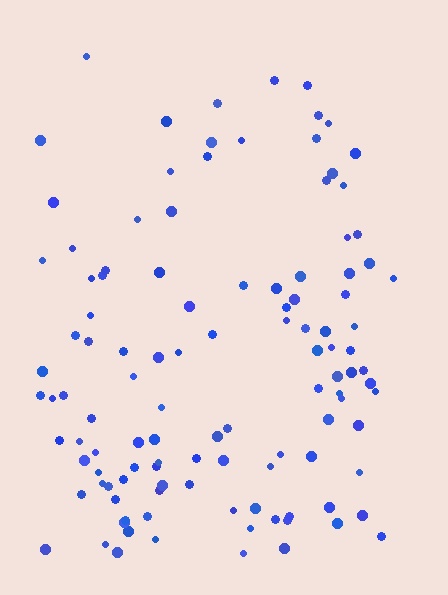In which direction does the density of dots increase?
From top to bottom, with the bottom side densest.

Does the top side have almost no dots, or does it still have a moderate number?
Still a moderate number, just noticeably fewer than the bottom.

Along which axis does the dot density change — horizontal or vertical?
Vertical.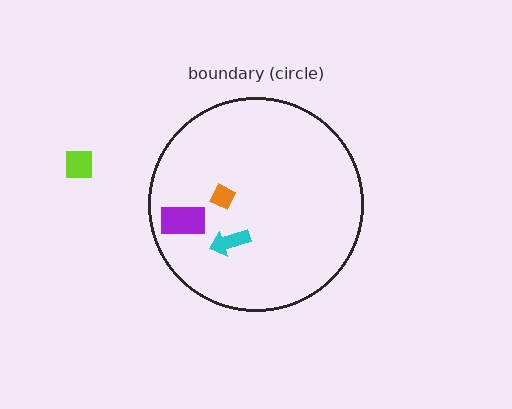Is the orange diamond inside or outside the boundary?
Inside.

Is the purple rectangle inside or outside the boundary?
Inside.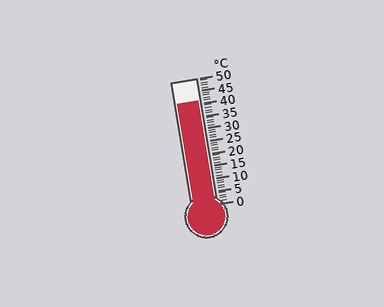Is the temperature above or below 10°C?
The temperature is above 10°C.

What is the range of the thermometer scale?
The thermometer scale ranges from 0°C to 50°C.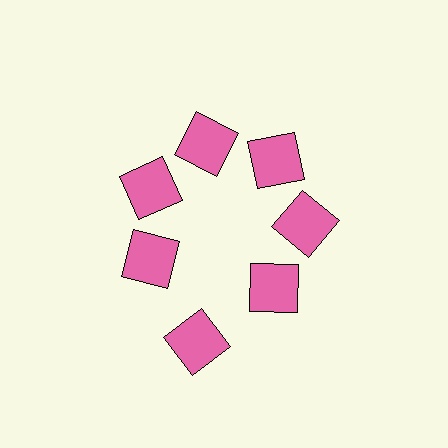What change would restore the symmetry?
The symmetry would be restored by moving it inward, back onto the ring so that all 7 squares sit at equal angles and equal distance from the center.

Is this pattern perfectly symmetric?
No. The 7 pink squares are arranged in a ring, but one element near the 6 o'clock position is pushed outward from the center, breaking the 7-fold rotational symmetry.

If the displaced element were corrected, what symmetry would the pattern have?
It would have 7-fold rotational symmetry — the pattern would map onto itself every 51 degrees.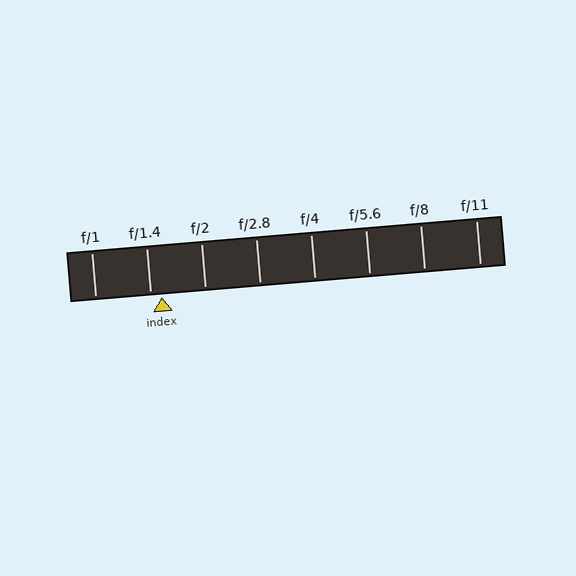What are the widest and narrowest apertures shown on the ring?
The widest aperture shown is f/1 and the narrowest is f/11.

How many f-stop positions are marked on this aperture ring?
There are 8 f-stop positions marked.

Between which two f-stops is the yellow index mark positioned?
The index mark is between f/1.4 and f/2.